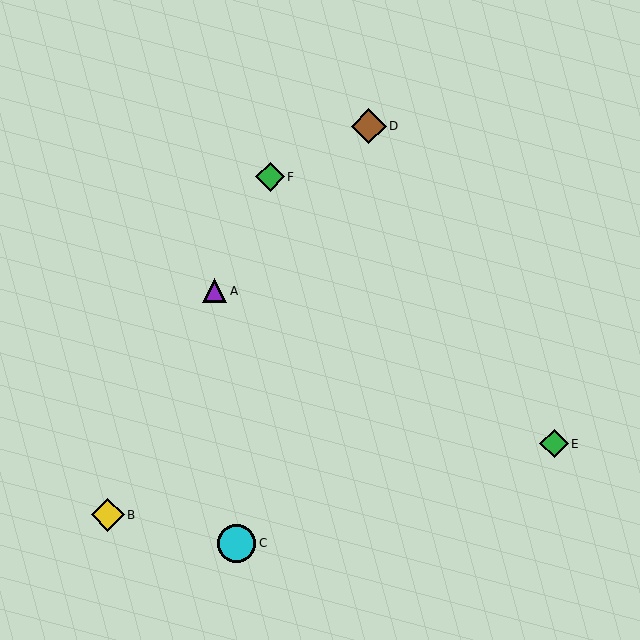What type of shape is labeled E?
Shape E is a green diamond.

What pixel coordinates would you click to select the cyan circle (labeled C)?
Click at (237, 543) to select the cyan circle C.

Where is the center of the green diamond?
The center of the green diamond is at (554, 444).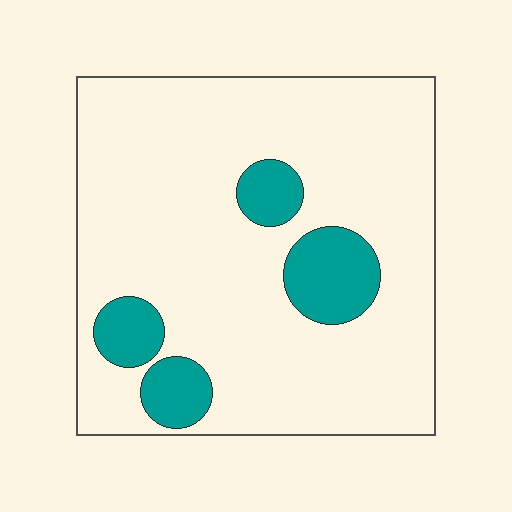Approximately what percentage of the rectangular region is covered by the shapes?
Approximately 15%.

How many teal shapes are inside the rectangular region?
4.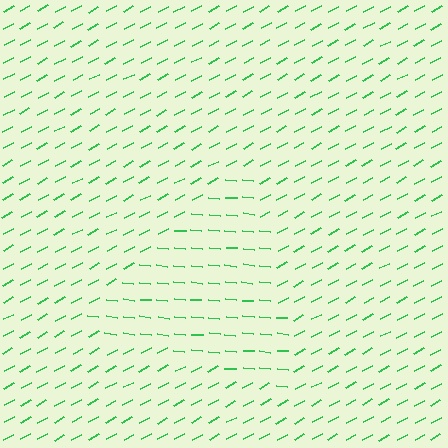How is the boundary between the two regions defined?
The boundary is defined purely by a change in line orientation (approximately 34 degrees difference). All lines are the same color and thickness.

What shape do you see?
I see a triangle.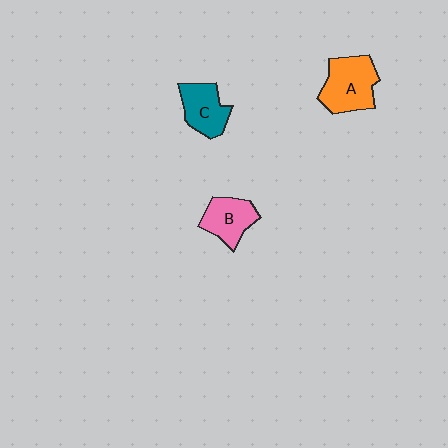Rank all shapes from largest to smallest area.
From largest to smallest: A (orange), C (teal), B (pink).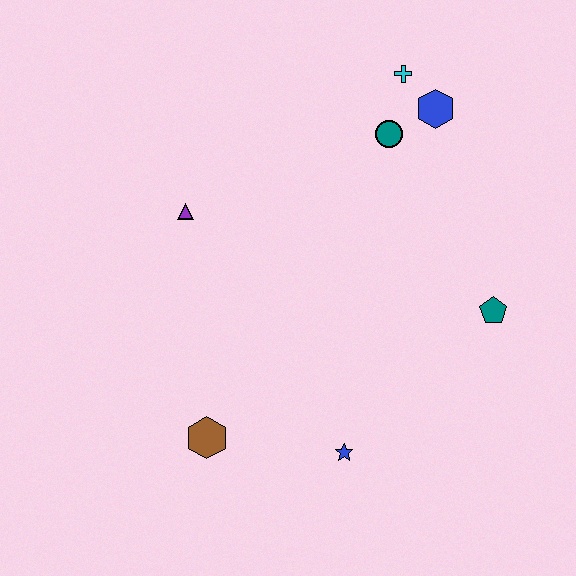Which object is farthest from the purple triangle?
The teal pentagon is farthest from the purple triangle.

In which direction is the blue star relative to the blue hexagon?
The blue star is below the blue hexagon.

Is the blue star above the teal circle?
No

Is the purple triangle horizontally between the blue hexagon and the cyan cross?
No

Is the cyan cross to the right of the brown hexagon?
Yes